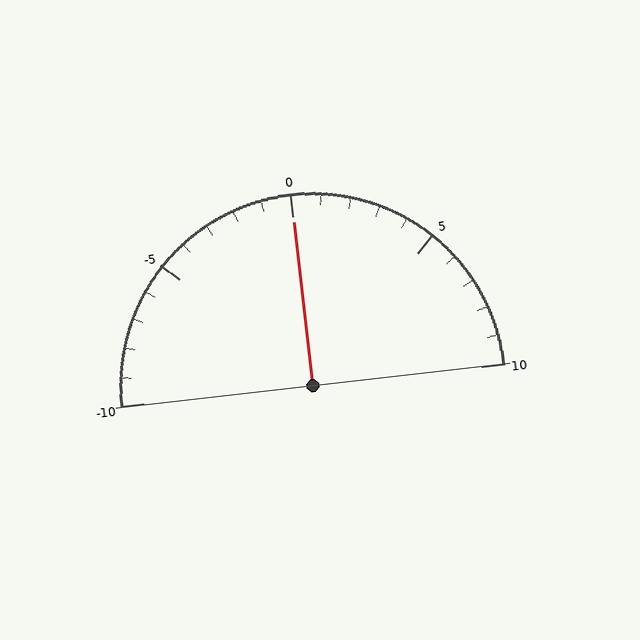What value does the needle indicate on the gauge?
The needle indicates approximately 0.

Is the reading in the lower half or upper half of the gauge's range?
The reading is in the upper half of the range (-10 to 10).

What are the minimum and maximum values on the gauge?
The gauge ranges from -10 to 10.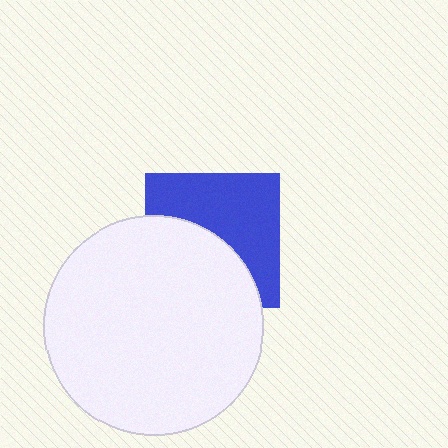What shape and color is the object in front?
The object in front is a white circle.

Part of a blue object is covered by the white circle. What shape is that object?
It is a square.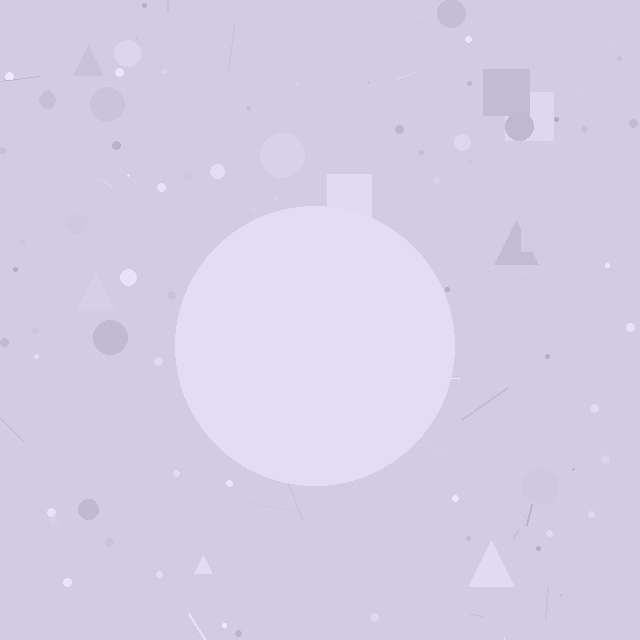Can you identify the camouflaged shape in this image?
The camouflaged shape is a circle.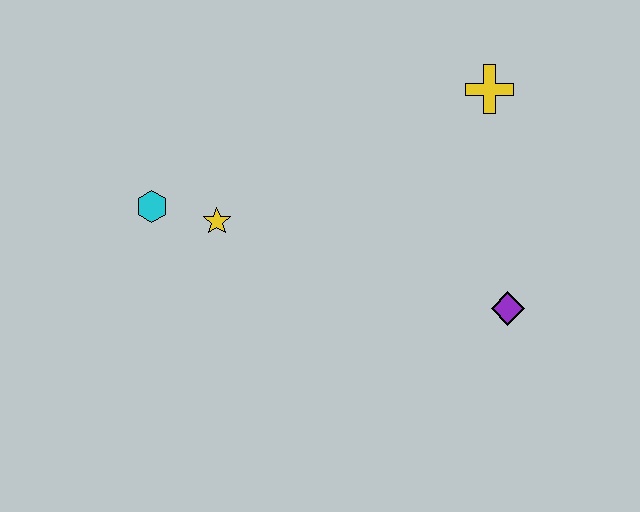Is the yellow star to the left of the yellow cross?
Yes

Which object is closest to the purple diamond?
The yellow cross is closest to the purple diamond.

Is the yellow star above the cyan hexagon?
No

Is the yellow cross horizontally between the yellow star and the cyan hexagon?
No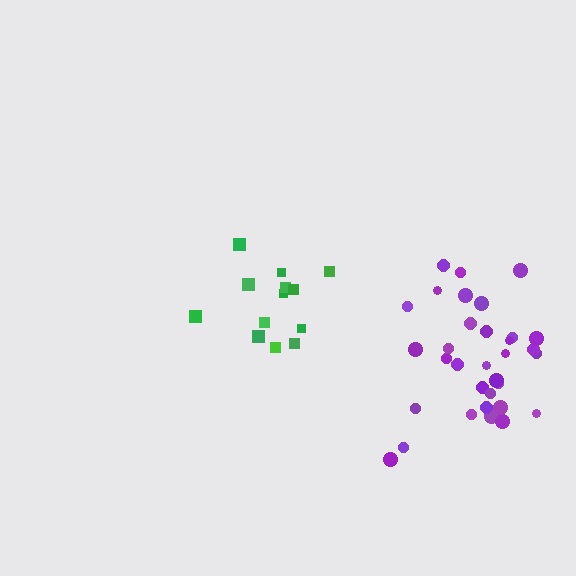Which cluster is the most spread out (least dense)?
Green.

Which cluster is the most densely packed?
Purple.